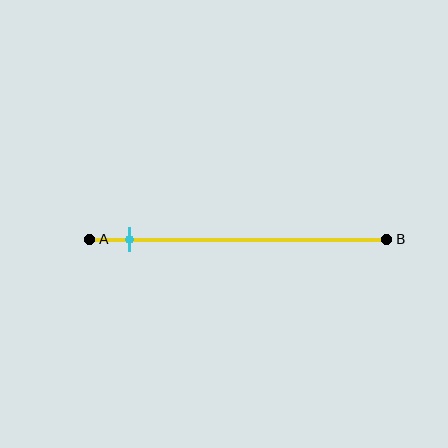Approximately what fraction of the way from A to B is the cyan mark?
The cyan mark is approximately 15% of the way from A to B.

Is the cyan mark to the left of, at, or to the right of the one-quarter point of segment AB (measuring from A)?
The cyan mark is to the left of the one-quarter point of segment AB.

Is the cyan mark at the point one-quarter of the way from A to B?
No, the mark is at about 15% from A, not at the 25% one-quarter point.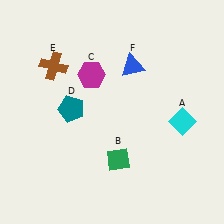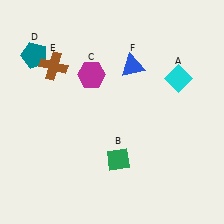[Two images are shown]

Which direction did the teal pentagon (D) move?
The teal pentagon (D) moved up.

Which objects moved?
The objects that moved are: the cyan diamond (A), the teal pentagon (D).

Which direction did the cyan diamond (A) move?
The cyan diamond (A) moved up.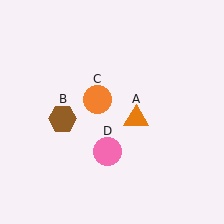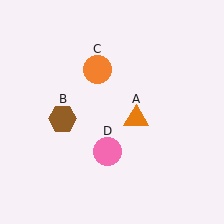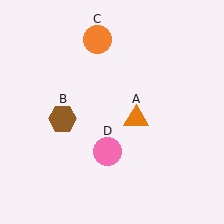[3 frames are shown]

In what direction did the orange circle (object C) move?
The orange circle (object C) moved up.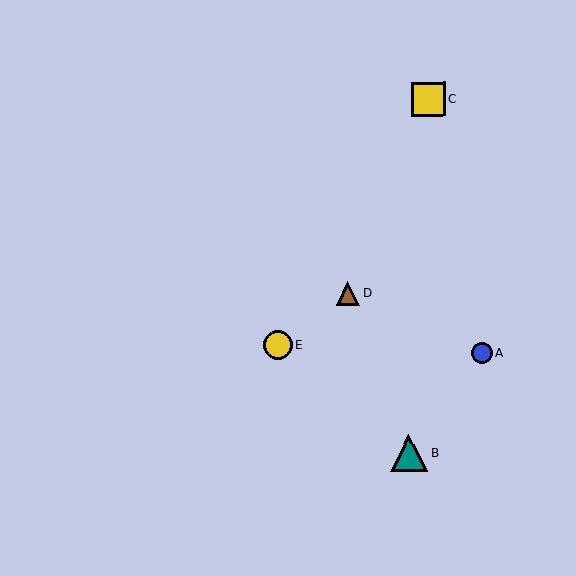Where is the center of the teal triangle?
The center of the teal triangle is at (409, 453).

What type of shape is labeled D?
Shape D is a brown triangle.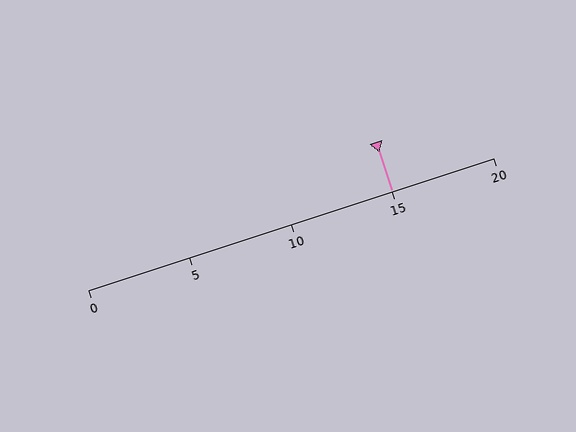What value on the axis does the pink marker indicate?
The marker indicates approximately 15.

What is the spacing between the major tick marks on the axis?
The major ticks are spaced 5 apart.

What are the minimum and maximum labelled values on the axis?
The axis runs from 0 to 20.